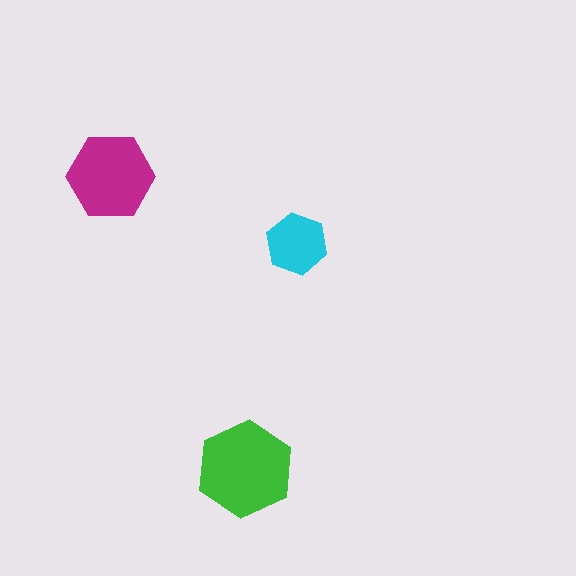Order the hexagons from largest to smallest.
the green one, the magenta one, the cyan one.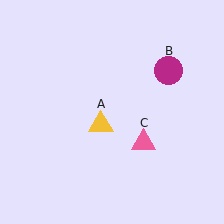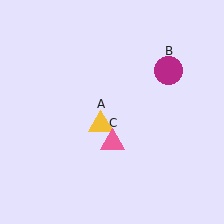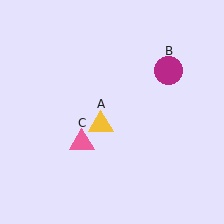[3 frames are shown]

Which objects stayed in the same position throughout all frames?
Yellow triangle (object A) and magenta circle (object B) remained stationary.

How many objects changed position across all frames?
1 object changed position: pink triangle (object C).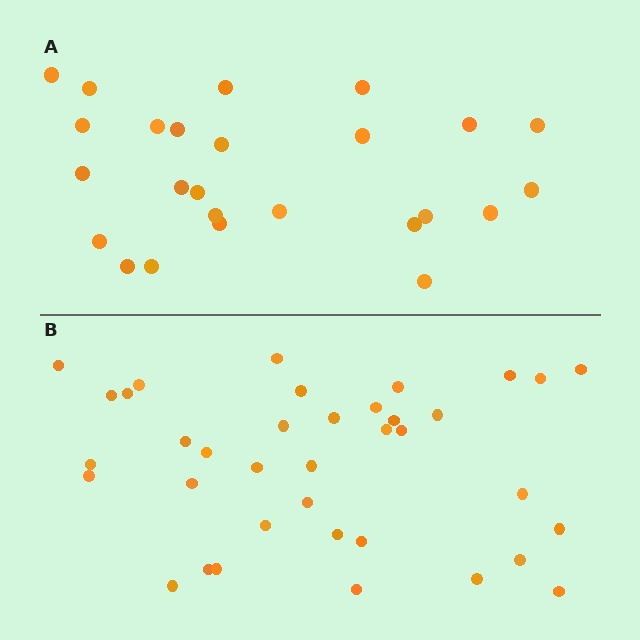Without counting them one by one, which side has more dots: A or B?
Region B (the bottom region) has more dots.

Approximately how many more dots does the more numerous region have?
Region B has roughly 12 or so more dots than region A.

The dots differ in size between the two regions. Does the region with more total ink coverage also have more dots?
No. Region A has more total ink coverage because its dots are larger, but region B actually contains more individual dots. Total area can be misleading — the number of items is what matters here.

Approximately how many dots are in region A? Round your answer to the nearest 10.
About 20 dots. (The exact count is 25, which rounds to 20.)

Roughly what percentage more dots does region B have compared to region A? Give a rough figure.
About 50% more.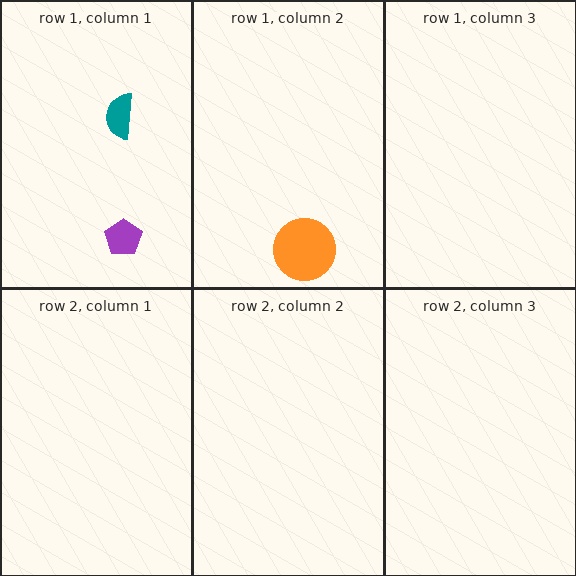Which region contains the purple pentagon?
The row 1, column 1 region.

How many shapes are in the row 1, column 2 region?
1.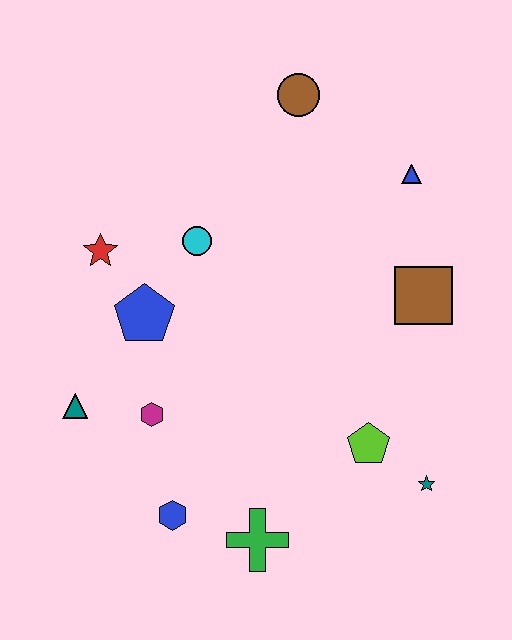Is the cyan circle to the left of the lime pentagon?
Yes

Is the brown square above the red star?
No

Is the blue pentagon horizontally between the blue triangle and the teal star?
No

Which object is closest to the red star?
The blue pentagon is closest to the red star.